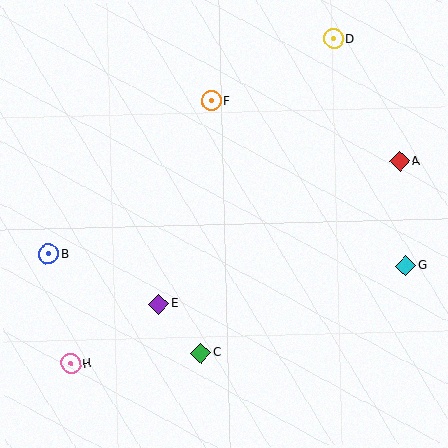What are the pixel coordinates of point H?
Point H is at (71, 364).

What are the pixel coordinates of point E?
Point E is at (159, 304).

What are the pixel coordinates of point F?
Point F is at (211, 101).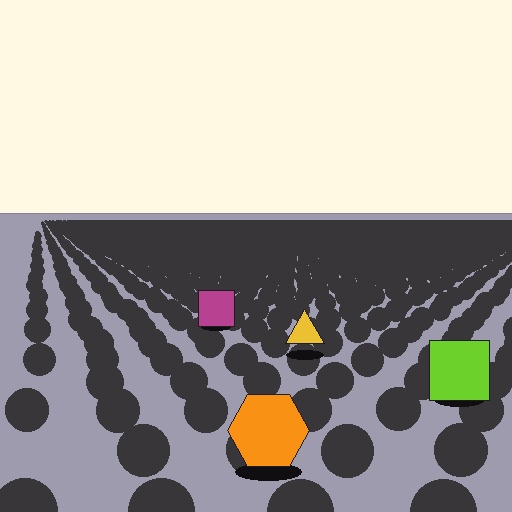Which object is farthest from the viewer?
The magenta square is farthest from the viewer. It appears smaller and the ground texture around it is denser.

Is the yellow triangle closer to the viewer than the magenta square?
Yes. The yellow triangle is closer — you can tell from the texture gradient: the ground texture is coarser near it.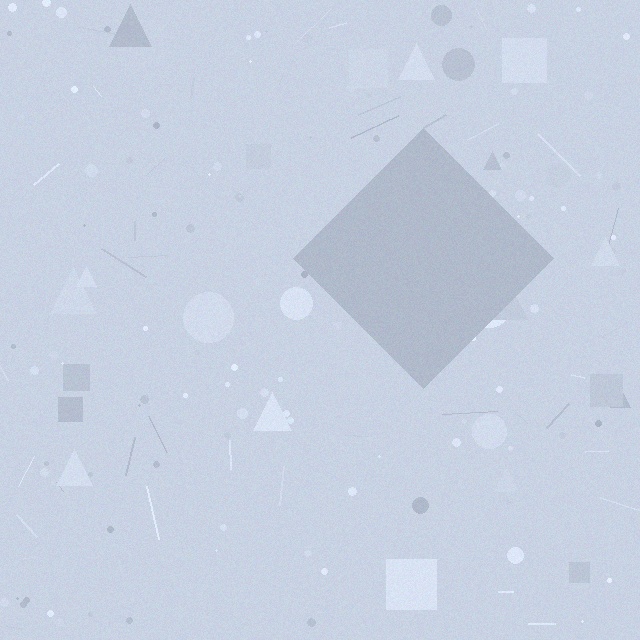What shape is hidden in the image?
A diamond is hidden in the image.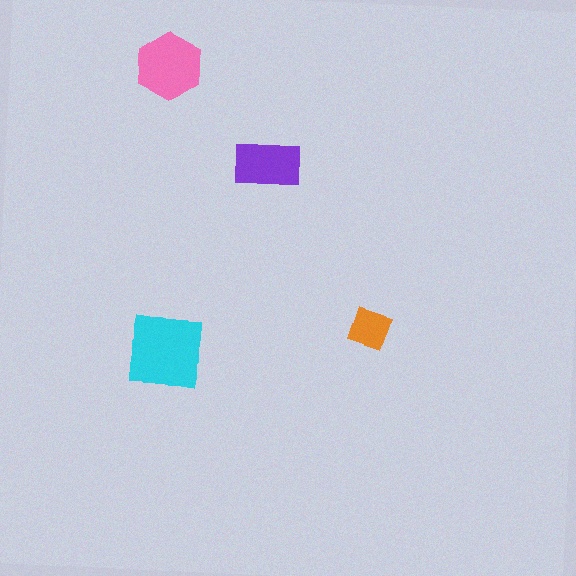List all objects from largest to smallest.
The cyan square, the pink hexagon, the purple rectangle, the orange square.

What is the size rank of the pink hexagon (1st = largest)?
2nd.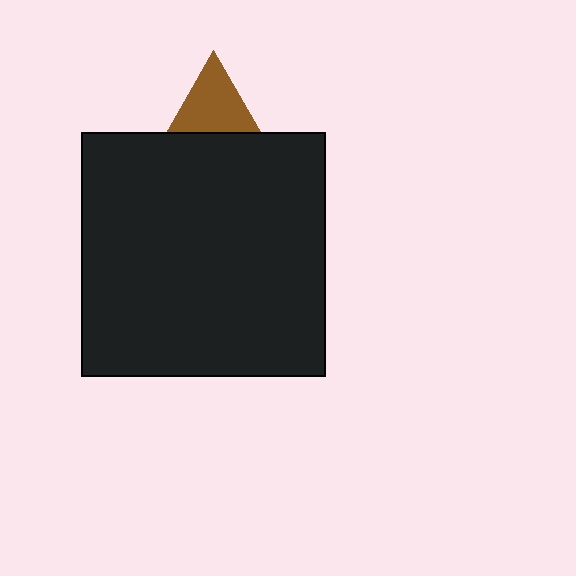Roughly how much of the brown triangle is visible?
About half of it is visible (roughly 48%).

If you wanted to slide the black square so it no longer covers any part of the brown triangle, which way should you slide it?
Slide it down — that is the most direct way to separate the two shapes.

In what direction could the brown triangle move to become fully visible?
The brown triangle could move up. That would shift it out from behind the black square entirely.